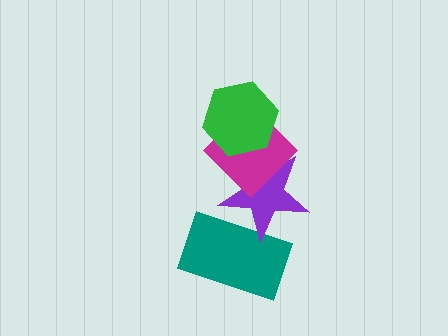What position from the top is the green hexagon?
The green hexagon is 1st from the top.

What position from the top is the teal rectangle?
The teal rectangle is 4th from the top.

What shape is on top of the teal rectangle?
The purple star is on top of the teal rectangle.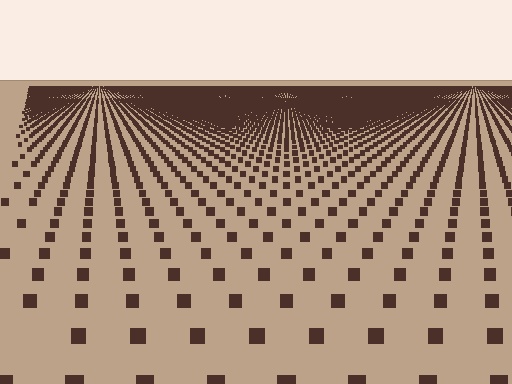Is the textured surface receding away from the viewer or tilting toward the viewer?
The surface is receding away from the viewer. Texture elements get smaller and denser toward the top.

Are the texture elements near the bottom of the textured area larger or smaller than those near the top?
Larger. Near the bottom, elements are closer to the viewer and appear at a bigger on-screen size.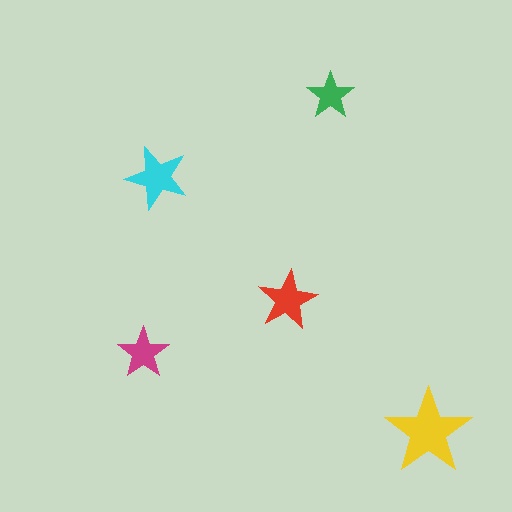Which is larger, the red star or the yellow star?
The yellow one.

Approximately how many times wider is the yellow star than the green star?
About 2 times wider.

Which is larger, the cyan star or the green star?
The cyan one.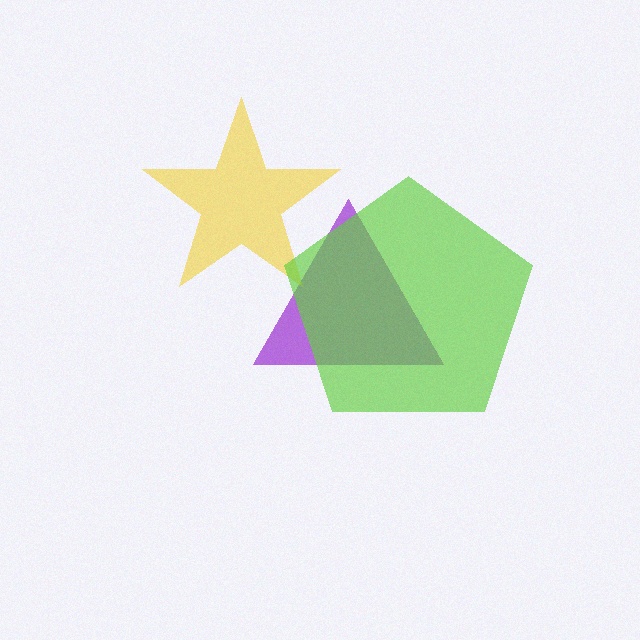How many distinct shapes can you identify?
There are 3 distinct shapes: a purple triangle, a yellow star, a lime pentagon.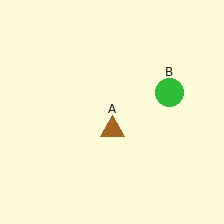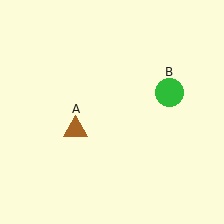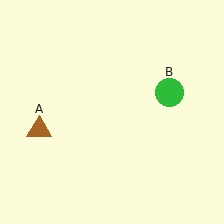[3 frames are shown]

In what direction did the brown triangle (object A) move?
The brown triangle (object A) moved left.